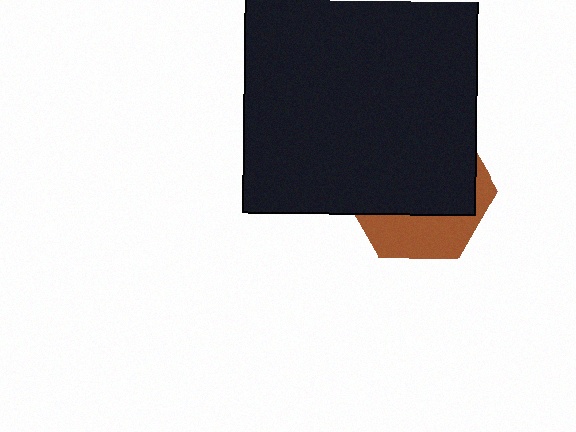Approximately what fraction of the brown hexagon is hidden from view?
Roughly 67% of the brown hexagon is hidden behind the black square.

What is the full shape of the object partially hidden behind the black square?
The partially hidden object is a brown hexagon.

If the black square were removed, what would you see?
You would see the complete brown hexagon.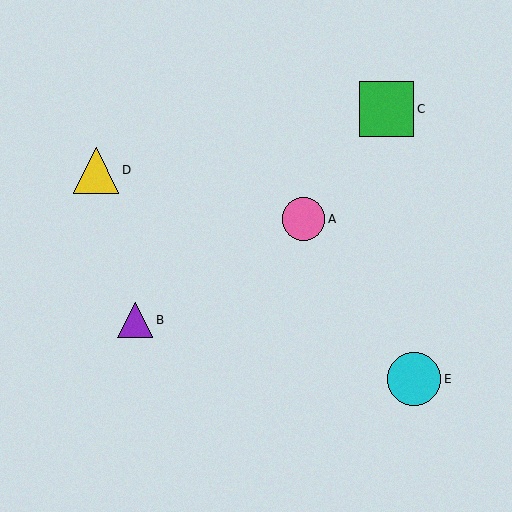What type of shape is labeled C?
Shape C is a green square.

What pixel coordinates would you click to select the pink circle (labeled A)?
Click at (303, 219) to select the pink circle A.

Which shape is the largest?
The green square (labeled C) is the largest.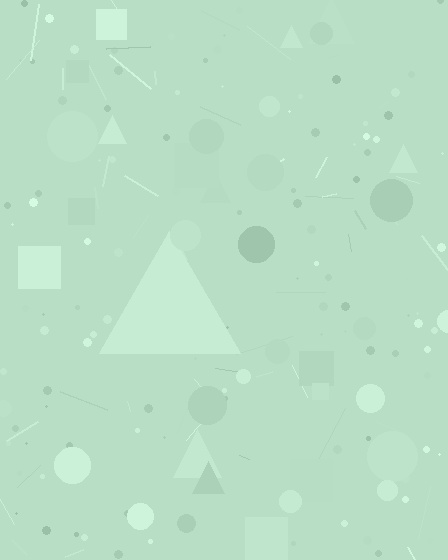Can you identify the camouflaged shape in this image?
The camouflaged shape is a triangle.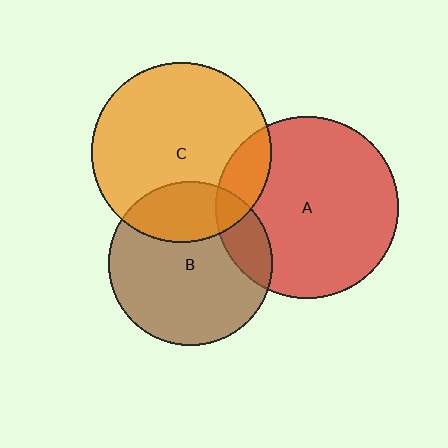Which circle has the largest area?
Circle A (red).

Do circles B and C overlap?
Yes.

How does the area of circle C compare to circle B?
Approximately 1.2 times.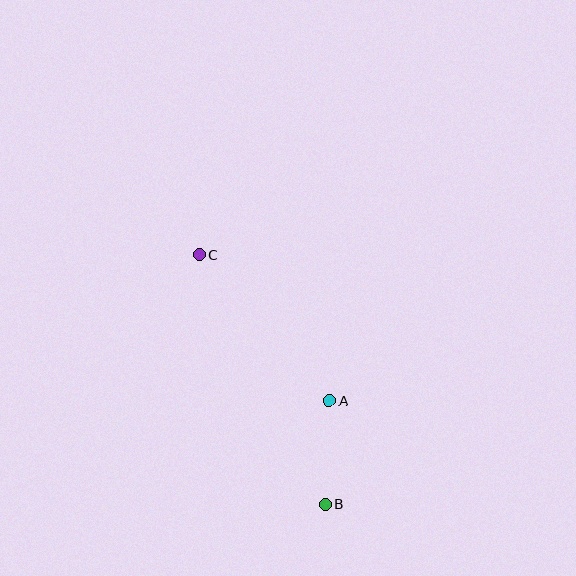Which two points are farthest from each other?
Points B and C are farthest from each other.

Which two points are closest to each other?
Points A and B are closest to each other.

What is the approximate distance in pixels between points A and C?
The distance between A and C is approximately 196 pixels.